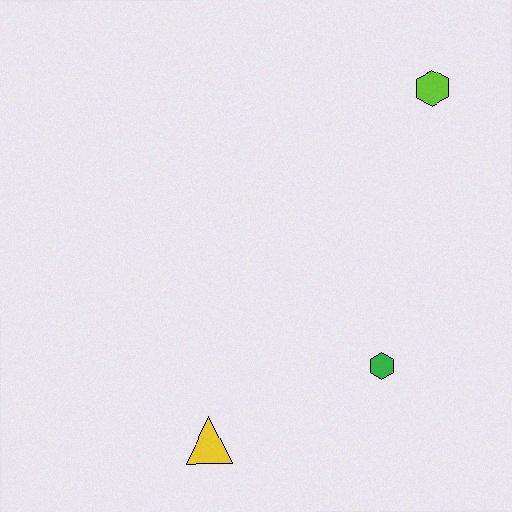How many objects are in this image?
There are 3 objects.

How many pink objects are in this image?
There are no pink objects.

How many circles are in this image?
There are no circles.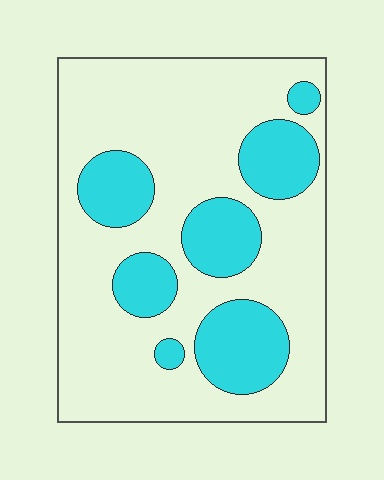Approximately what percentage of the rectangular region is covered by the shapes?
Approximately 30%.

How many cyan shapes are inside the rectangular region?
7.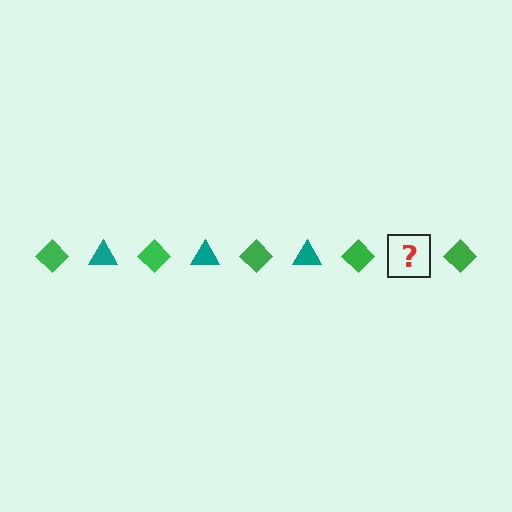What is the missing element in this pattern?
The missing element is a teal triangle.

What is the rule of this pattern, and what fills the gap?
The rule is that the pattern alternates between green diamond and teal triangle. The gap should be filled with a teal triangle.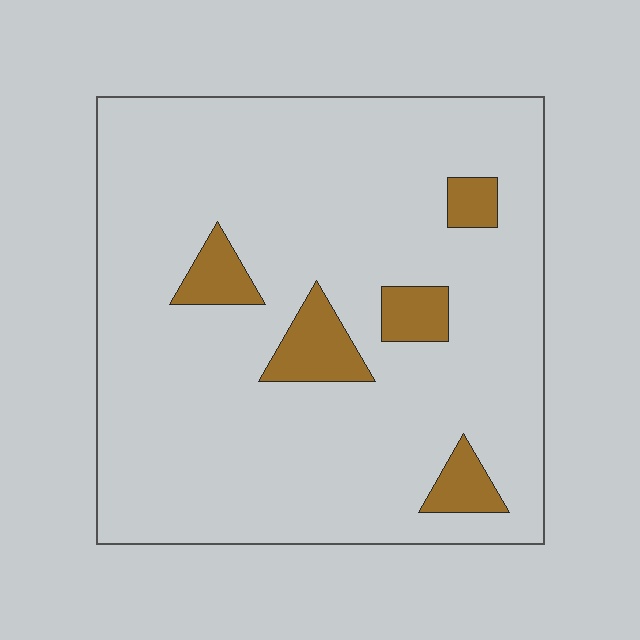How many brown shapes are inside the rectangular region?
5.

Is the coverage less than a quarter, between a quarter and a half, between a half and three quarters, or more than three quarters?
Less than a quarter.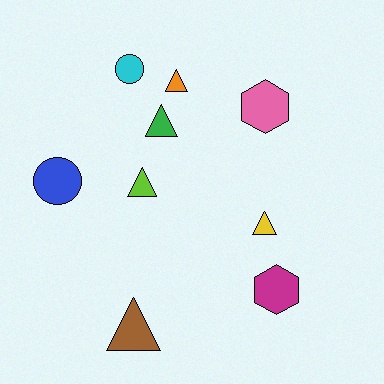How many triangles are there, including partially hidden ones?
There are 5 triangles.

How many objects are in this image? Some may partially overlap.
There are 9 objects.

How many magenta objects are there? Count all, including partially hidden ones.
There is 1 magenta object.